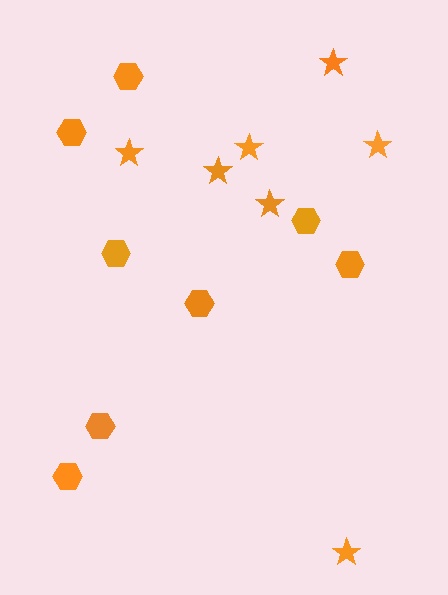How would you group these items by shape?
There are 2 groups: one group of hexagons (8) and one group of stars (7).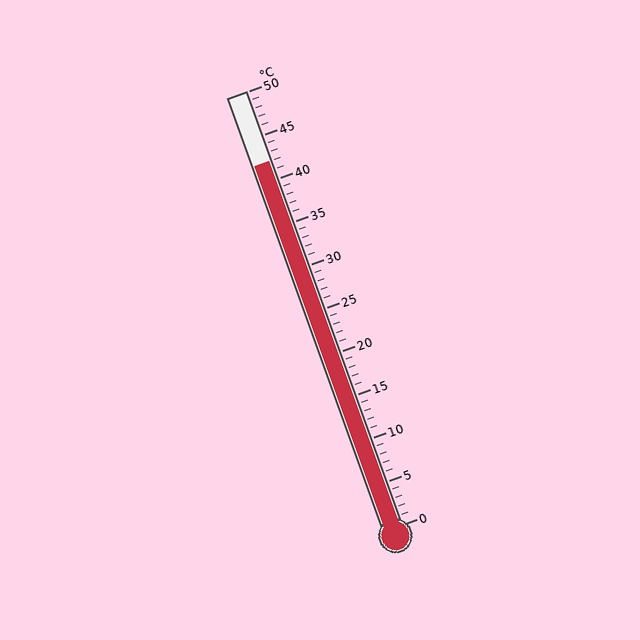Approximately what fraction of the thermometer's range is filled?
The thermometer is filled to approximately 85% of its range.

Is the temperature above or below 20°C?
The temperature is above 20°C.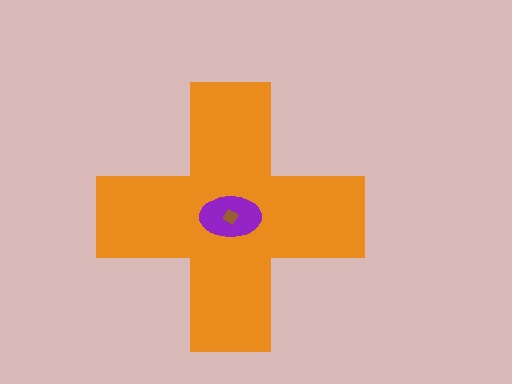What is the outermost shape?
The orange cross.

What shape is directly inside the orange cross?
The purple ellipse.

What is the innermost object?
The brown diamond.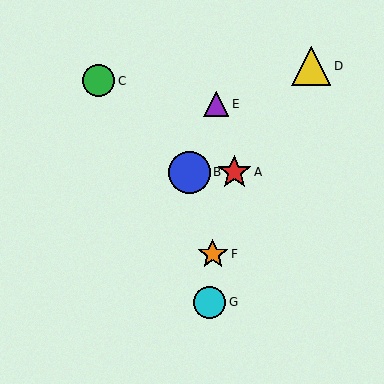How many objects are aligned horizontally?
2 objects (A, B) are aligned horizontally.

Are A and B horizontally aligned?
Yes, both are at y≈172.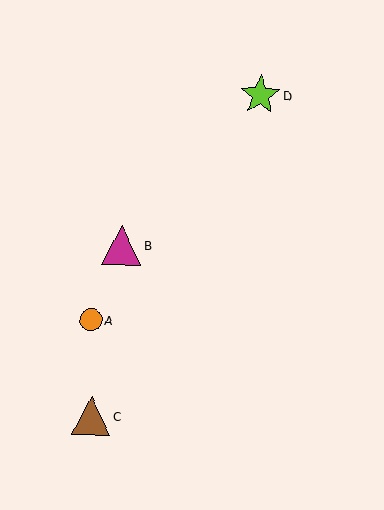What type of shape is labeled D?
Shape D is a lime star.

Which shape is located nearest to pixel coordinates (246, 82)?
The lime star (labeled D) at (260, 95) is nearest to that location.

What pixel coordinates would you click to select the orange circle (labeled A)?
Click at (91, 320) to select the orange circle A.